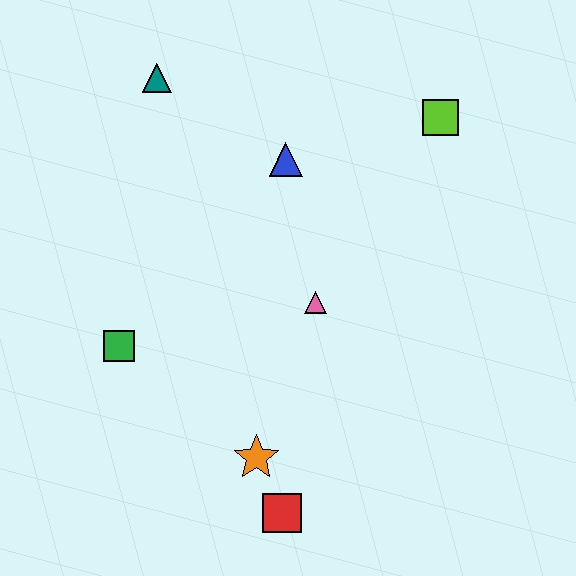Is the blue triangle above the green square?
Yes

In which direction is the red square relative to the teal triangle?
The red square is below the teal triangle.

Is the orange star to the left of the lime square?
Yes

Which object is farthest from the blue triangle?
The red square is farthest from the blue triangle.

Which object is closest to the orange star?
The red square is closest to the orange star.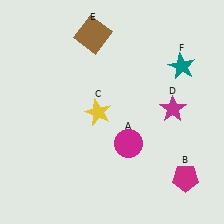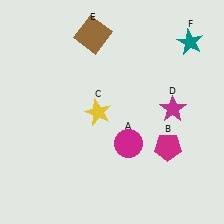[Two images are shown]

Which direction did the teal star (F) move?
The teal star (F) moved up.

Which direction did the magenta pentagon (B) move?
The magenta pentagon (B) moved up.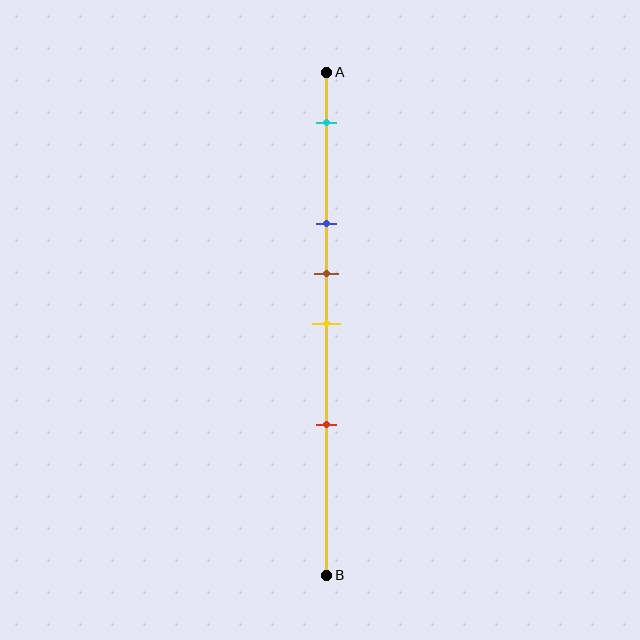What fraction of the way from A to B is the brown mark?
The brown mark is approximately 40% (0.4) of the way from A to B.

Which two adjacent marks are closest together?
The brown and yellow marks are the closest adjacent pair.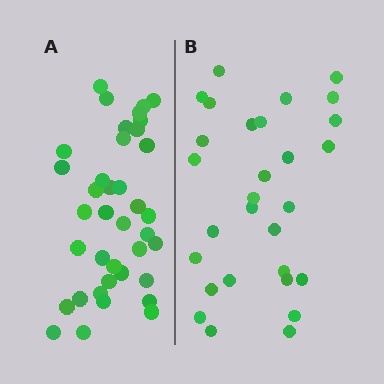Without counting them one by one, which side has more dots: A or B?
Region A (the left region) has more dots.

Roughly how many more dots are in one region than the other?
Region A has roughly 8 or so more dots than region B.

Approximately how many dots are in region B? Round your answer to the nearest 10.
About 30 dots. (The exact count is 29, which rounds to 30.)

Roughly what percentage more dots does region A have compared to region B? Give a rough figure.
About 30% more.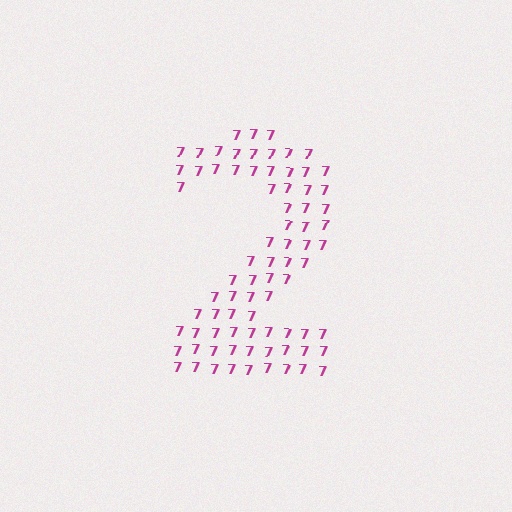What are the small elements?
The small elements are digit 7's.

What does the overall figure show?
The overall figure shows the digit 2.